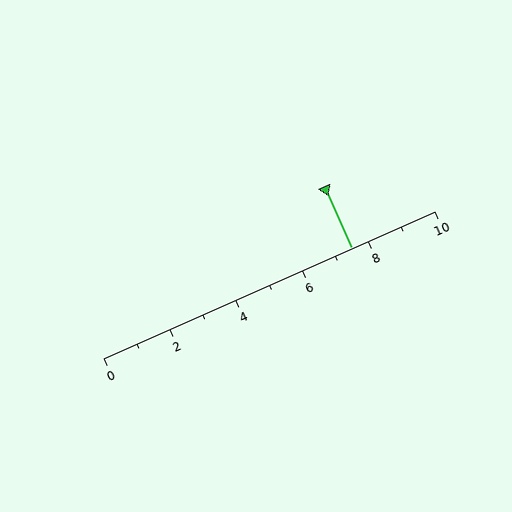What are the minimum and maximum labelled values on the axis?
The axis runs from 0 to 10.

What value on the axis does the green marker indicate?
The marker indicates approximately 7.5.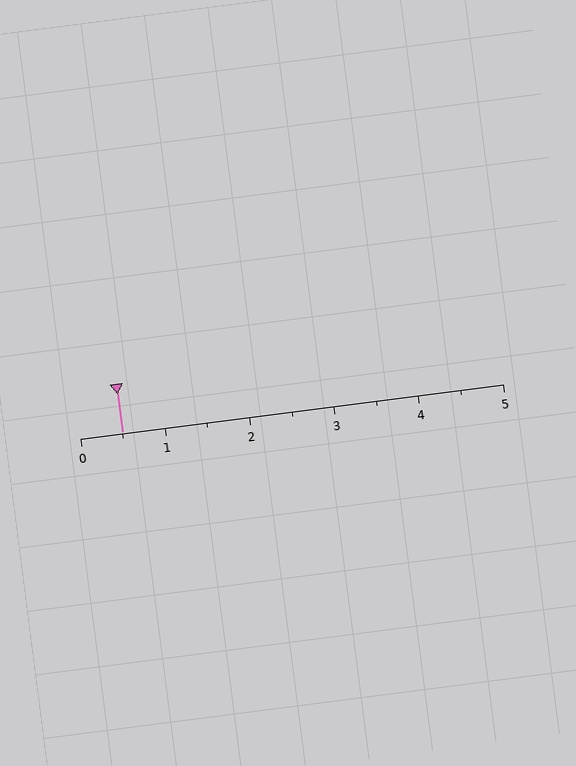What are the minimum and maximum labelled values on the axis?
The axis runs from 0 to 5.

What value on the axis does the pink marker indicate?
The marker indicates approximately 0.5.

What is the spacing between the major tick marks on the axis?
The major ticks are spaced 1 apart.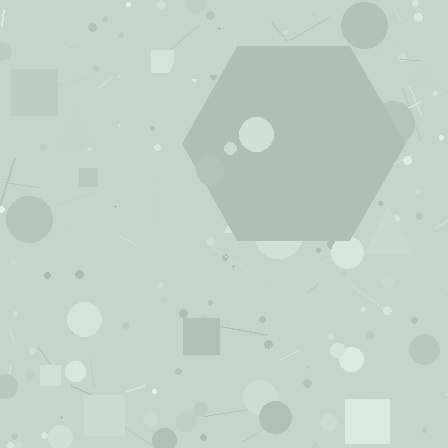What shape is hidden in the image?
A hexagon is hidden in the image.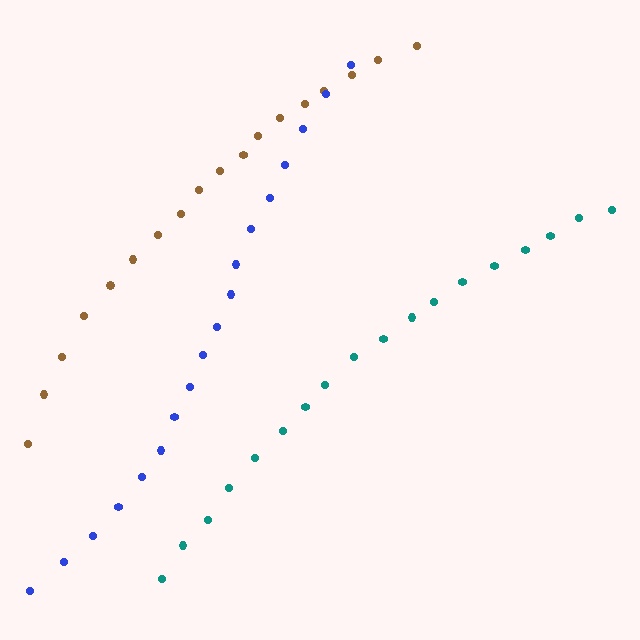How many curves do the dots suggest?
There are 3 distinct paths.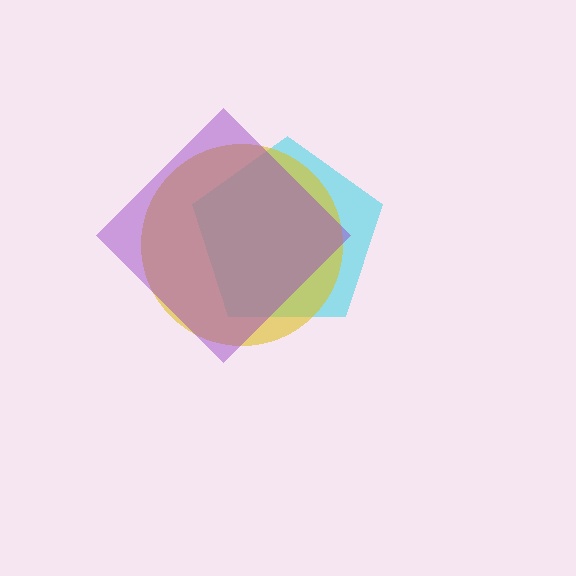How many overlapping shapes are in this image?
There are 3 overlapping shapes in the image.